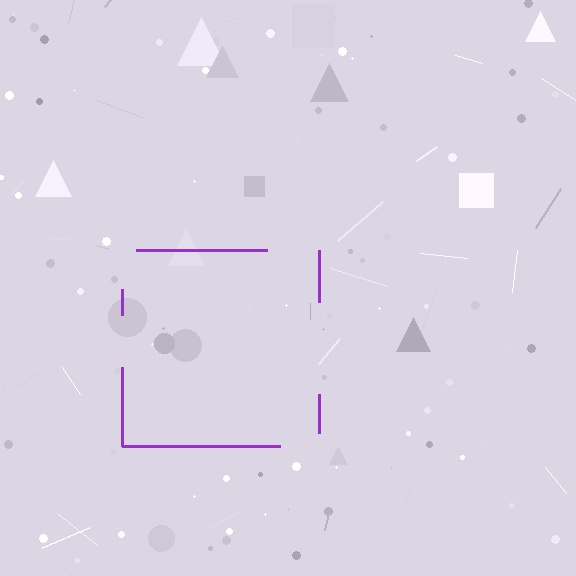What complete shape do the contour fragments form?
The contour fragments form a square.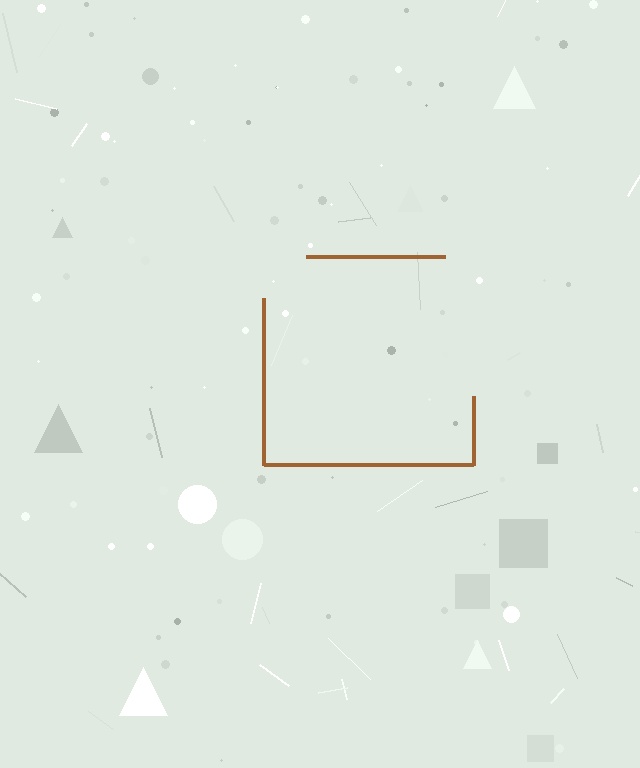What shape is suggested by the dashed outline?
The dashed outline suggests a square.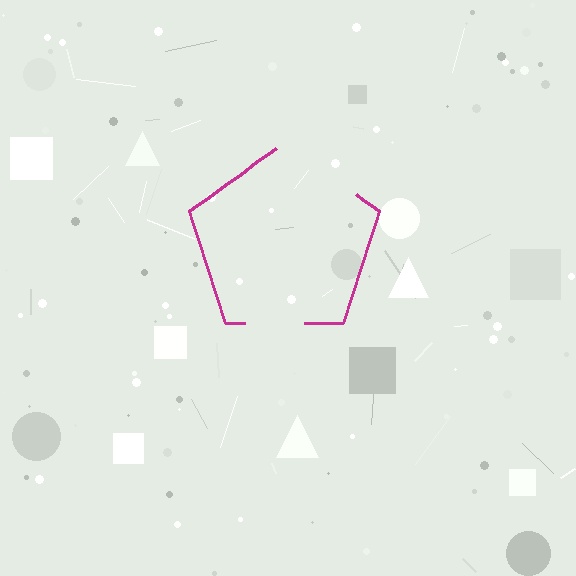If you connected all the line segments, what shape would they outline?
They would outline a pentagon.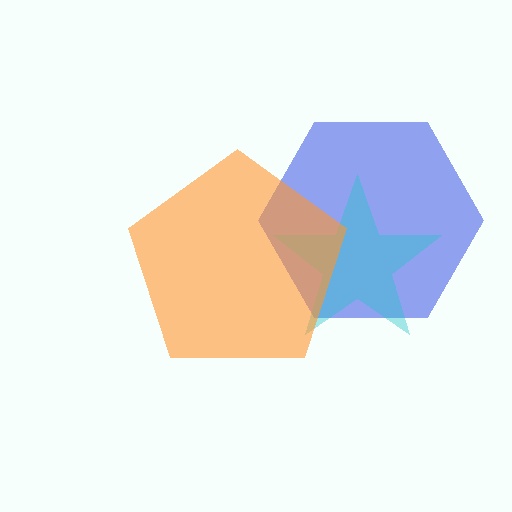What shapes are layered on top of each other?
The layered shapes are: a blue hexagon, a cyan star, an orange pentagon.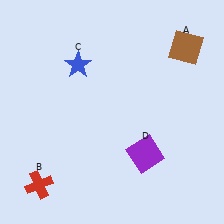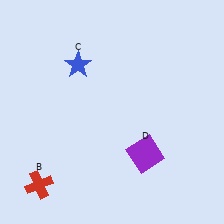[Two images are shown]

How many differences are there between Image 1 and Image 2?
There is 1 difference between the two images.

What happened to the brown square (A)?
The brown square (A) was removed in Image 2. It was in the top-right area of Image 1.